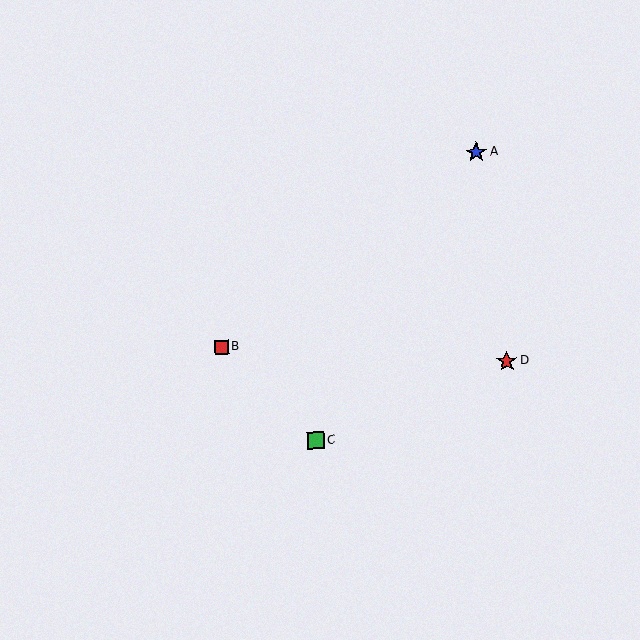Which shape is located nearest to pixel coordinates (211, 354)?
The red square (labeled B) at (221, 347) is nearest to that location.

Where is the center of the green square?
The center of the green square is at (316, 440).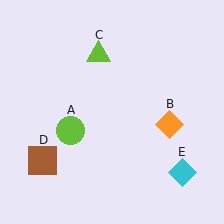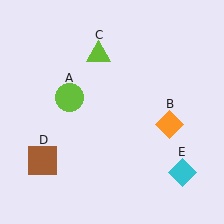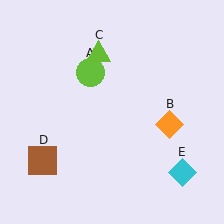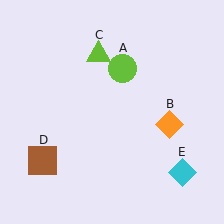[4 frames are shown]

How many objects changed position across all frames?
1 object changed position: lime circle (object A).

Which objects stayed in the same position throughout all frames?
Orange diamond (object B) and lime triangle (object C) and brown square (object D) and cyan diamond (object E) remained stationary.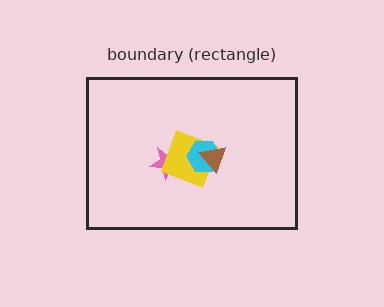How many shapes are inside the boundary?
4 inside, 0 outside.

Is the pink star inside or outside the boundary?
Inside.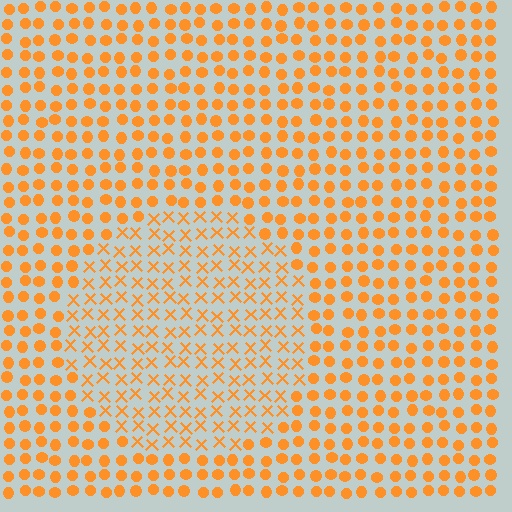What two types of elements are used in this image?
The image uses X marks inside the circle region and circles outside it.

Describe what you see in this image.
The image is filled with small orange elements arranged in a uniform grid. A circle-shaped region contains X marks, while the surrounding area contains circles. The boundary is defined purely by the change in element shape.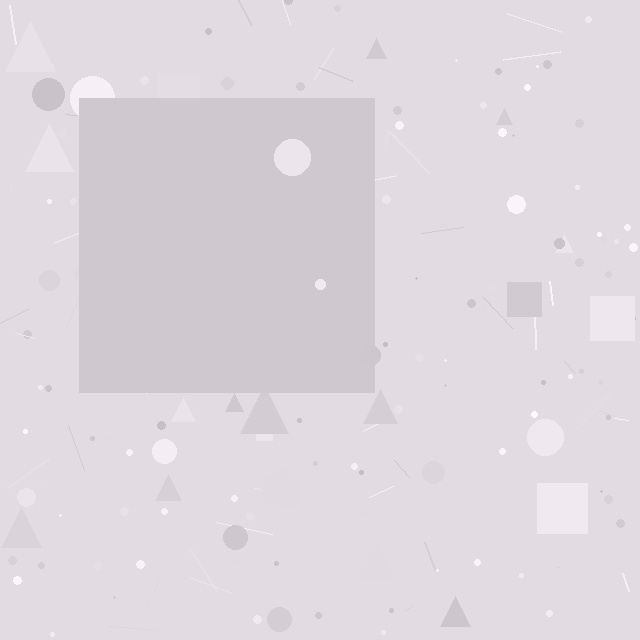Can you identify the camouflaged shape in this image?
The camouflaged shape is a square.